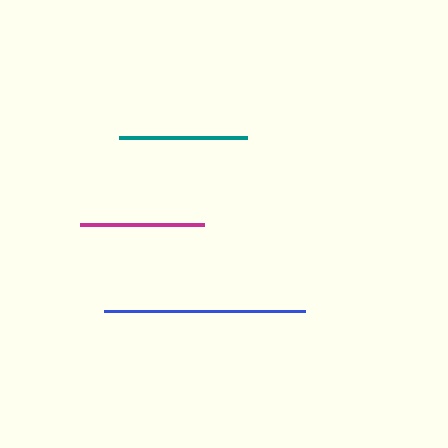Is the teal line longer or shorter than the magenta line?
The teal line is longer than the magenta line.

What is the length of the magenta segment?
The magenta segment is approximately 124 pixels long.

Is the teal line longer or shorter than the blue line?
The blue line is longer than the teal line.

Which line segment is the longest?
The blue line is the longest at approximately 201 pixels.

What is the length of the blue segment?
The blue segment is approximately 201 pixels long.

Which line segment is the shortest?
The magenta line is the shortest at approximately 124 pixels.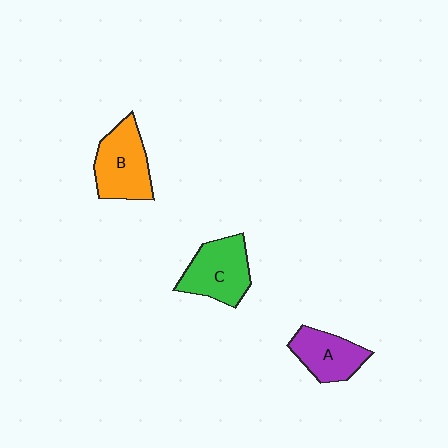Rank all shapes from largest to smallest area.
From largest to smallest: B (orange), C (green), A (purple).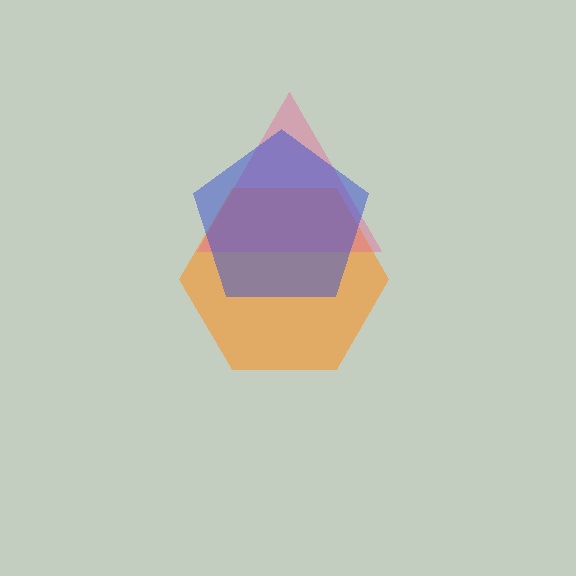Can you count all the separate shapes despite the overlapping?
Yes, there are 3 separate shapes.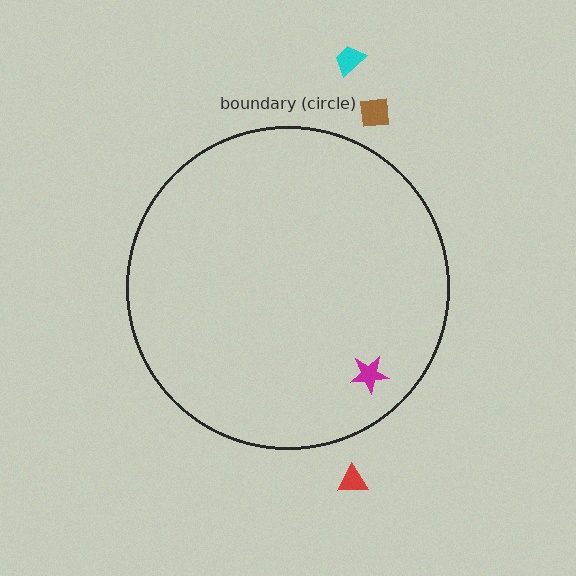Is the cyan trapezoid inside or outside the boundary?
Outside.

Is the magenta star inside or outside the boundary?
Inside.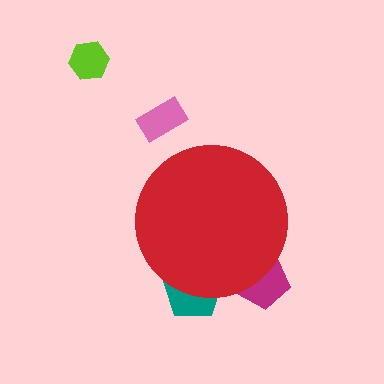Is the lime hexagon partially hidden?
No, the lime hexagon is fully visible.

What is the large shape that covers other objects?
A red circle.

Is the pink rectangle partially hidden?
No, the pink rectangle is fully visible.